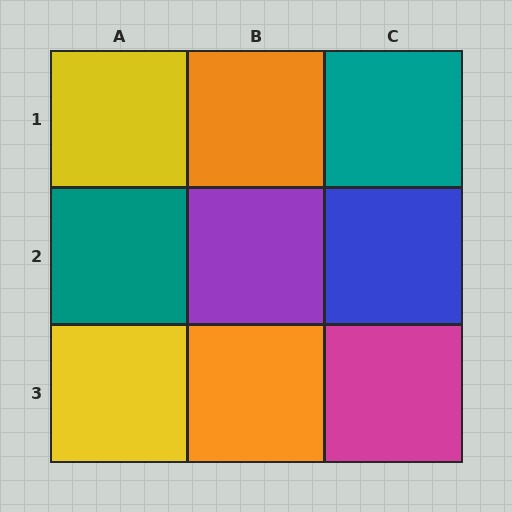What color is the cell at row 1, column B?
Orange.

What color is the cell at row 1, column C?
Teal.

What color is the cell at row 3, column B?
Orange.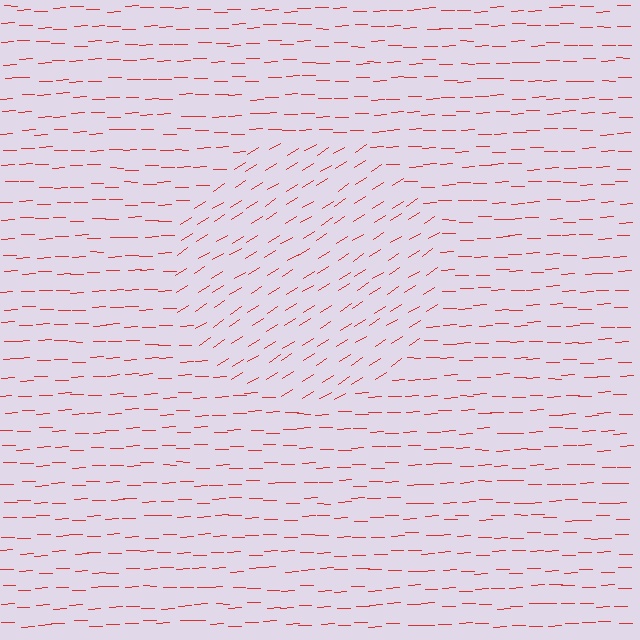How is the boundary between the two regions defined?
The boundary is defined purely by a change in line orientation (approximately 31 degrees difference). All lines are the same color and thickness.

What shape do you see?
I see a circle.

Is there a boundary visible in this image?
Yes, there is a texture boundary formed by a change in line orientation.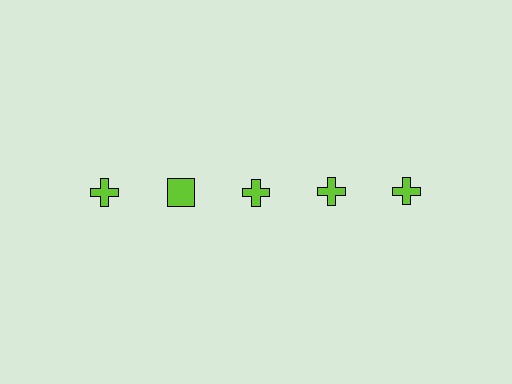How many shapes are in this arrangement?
There are 5 shapes arranged in a grid pattern.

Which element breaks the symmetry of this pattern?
The lime square in the top row, second from left column breaks the symmetry. All other shapes are lime crosses.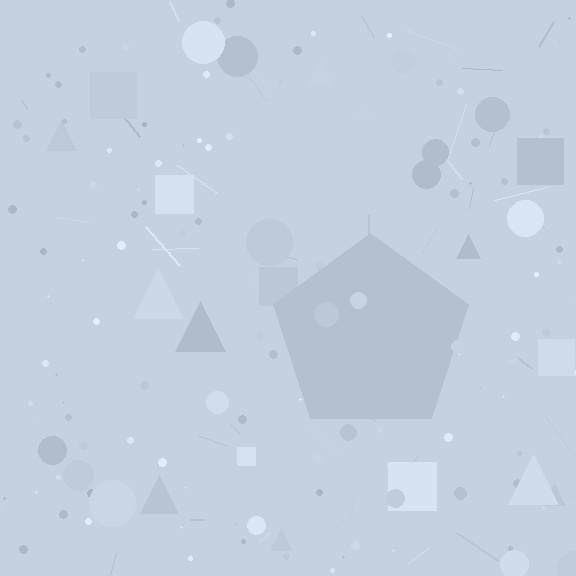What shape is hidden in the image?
A pentagon is hidden in the image.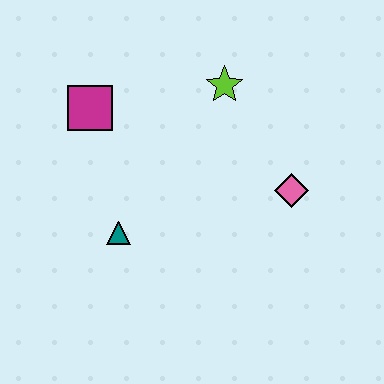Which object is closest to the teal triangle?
The magenta square is closest to the teal triangle.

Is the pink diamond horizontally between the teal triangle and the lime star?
No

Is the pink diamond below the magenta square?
Yes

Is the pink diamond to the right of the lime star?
Yes